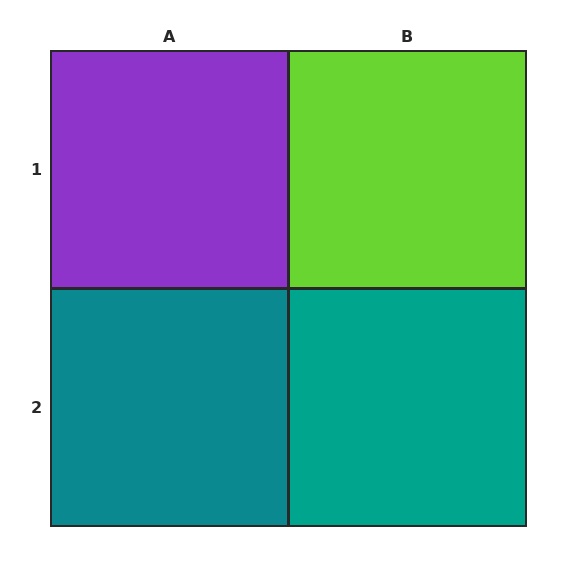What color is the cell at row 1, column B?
Lime.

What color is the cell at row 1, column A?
Purple.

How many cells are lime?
1 cell is lime.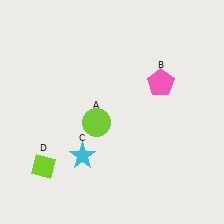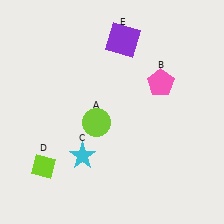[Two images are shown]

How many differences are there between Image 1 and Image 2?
There is 1 difference between the two images.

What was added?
A purple square (E) was added in Image 2.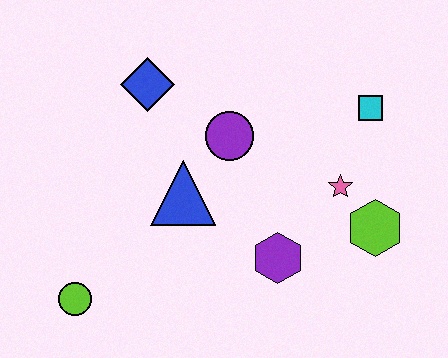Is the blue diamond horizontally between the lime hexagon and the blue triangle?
No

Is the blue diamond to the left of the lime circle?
No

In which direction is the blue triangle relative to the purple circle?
The blue triangle is below the purple circle.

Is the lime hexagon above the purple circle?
No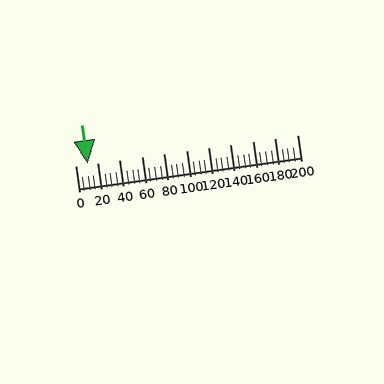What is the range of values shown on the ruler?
The ruler shows values from 0 to 200.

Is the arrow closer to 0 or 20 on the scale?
The arrow is closer to 20.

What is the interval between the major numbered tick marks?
The major tick marks are spaced 20 units apart.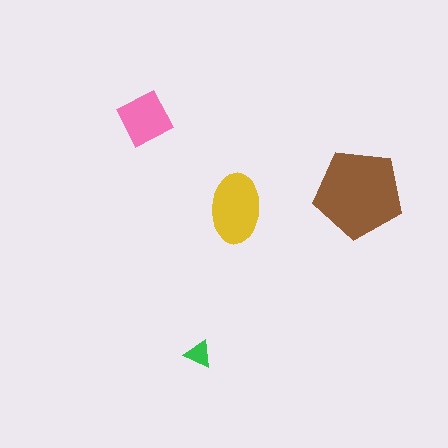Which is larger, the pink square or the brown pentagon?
The brown pentagon.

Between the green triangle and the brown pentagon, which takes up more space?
The brown pentagon.